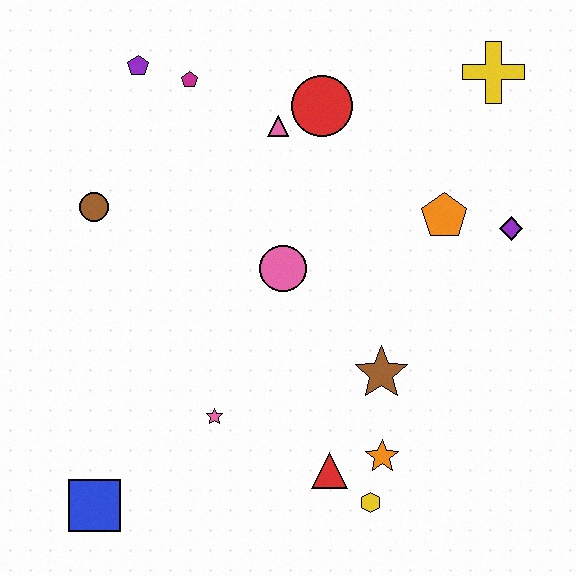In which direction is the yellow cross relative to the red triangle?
The yellow cross is above the red triangle.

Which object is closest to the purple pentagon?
The magenta pentagon is closest to the purple pentagon.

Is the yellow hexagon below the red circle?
Yes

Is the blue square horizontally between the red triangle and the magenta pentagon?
No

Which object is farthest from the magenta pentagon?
The yellow hexagon is farthest from the magenta pentagon.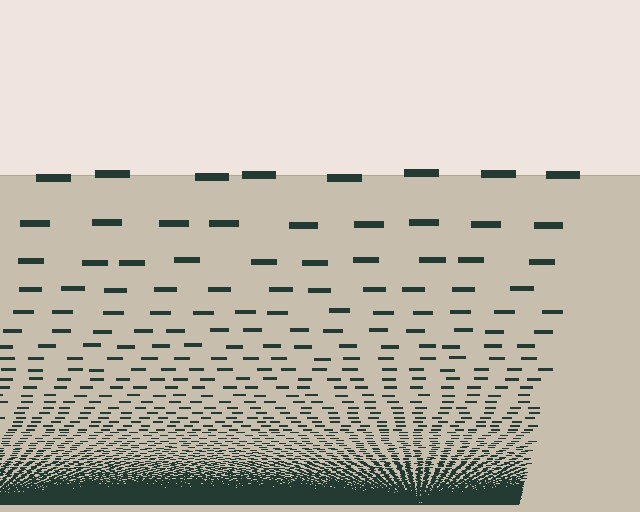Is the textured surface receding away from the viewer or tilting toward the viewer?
The surface appears to tilt toward the viewer. Texture elements get larger and sparser toward the top.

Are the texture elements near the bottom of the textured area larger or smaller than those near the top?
Smaller. The gradient is inverted — elements near the bottom are smaller and denser.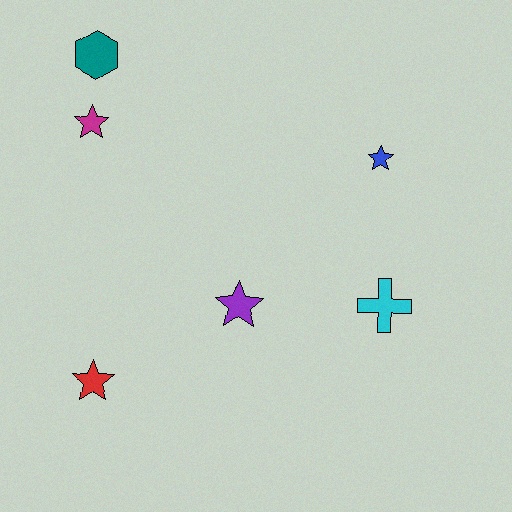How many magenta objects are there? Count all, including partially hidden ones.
There is 1 magenta object.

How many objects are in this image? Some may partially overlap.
There are 6 objects.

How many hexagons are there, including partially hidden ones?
There is 1 hexagon.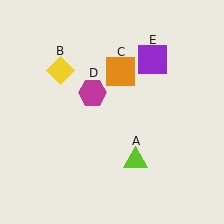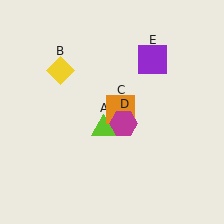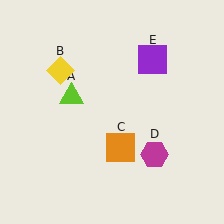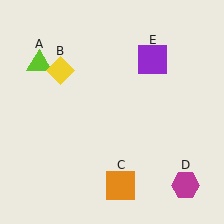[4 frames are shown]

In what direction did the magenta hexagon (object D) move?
The magenta hexagon (object D) moved down and to the right.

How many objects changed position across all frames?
3 objects changed position: lime triangle (object A), orange square (object C), magenta hexagon (object D).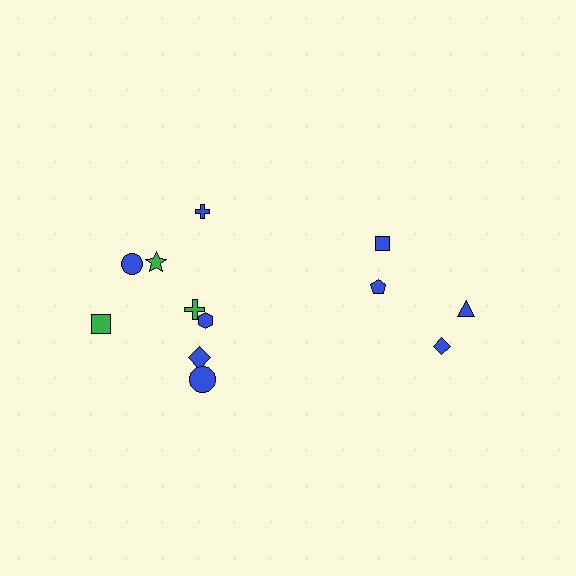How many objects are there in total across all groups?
There are 12 objects.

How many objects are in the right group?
There are 4 objects.